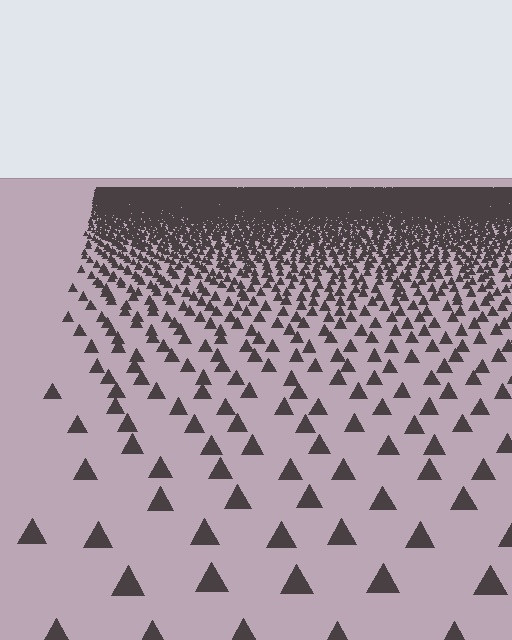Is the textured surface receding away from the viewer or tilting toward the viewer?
The surface is receding away from the viewer. Texture elements get smaller and denser toward the top.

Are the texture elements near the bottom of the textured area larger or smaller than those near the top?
Larger. Near the bottom, elements are closer to the viewer and appear at a bigger on-screen size.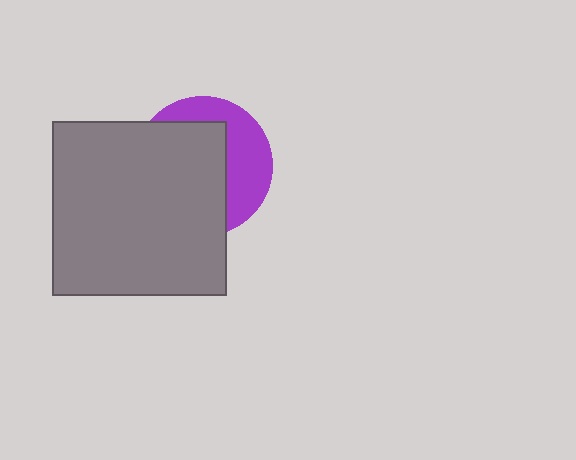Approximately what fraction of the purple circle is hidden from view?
Roughly 62% of the purple circle is hidden behind the gray square.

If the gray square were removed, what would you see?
You would see the complete purple circle.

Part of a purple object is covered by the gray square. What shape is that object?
It is a circle.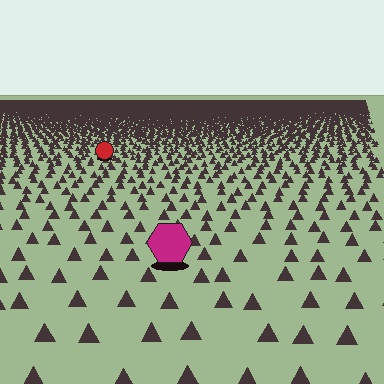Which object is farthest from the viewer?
The red circle is farthest from the viewer. It appears smaller and the ground texture around it is denser.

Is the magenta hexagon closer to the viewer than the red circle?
Yes. The magenta hexagon is closer — you can tell from the texture gradient: the ground texture is coarser near it.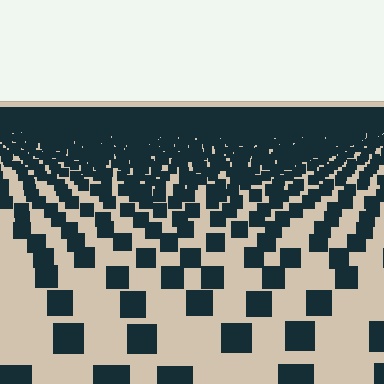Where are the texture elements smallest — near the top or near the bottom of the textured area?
Near the top.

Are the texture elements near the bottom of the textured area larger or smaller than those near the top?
Larger. Near the bottom, elements are closer to the viewer and appear at a bigger on-screen size.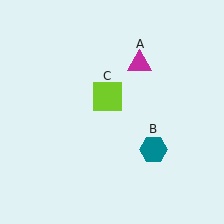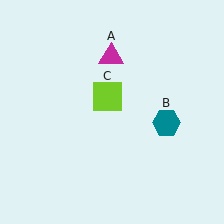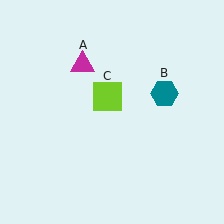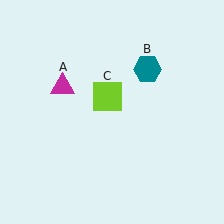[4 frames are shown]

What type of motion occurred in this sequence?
The magenta triangle (object A), teal hexagon (object B) rotated counterclockwise around the center of the scene.